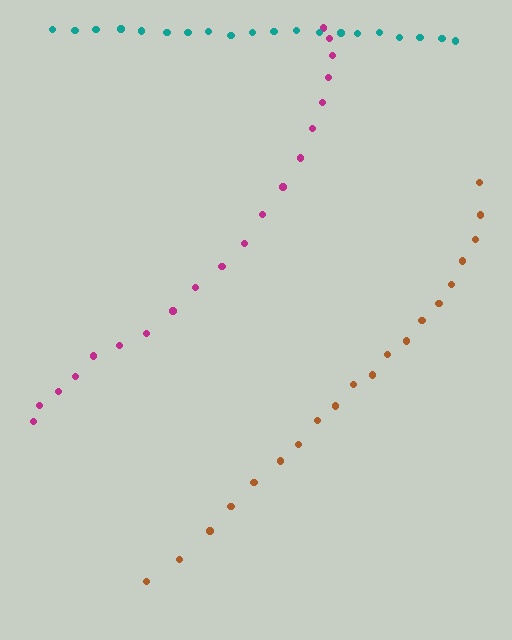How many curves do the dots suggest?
There are 3 distinct paths.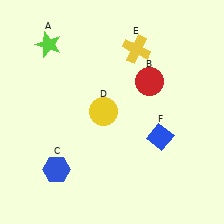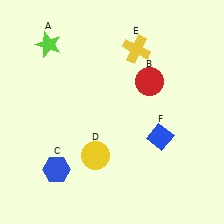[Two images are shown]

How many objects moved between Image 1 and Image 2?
1 object moved between the two images.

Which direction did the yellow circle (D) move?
The yellow circle (D) moved down.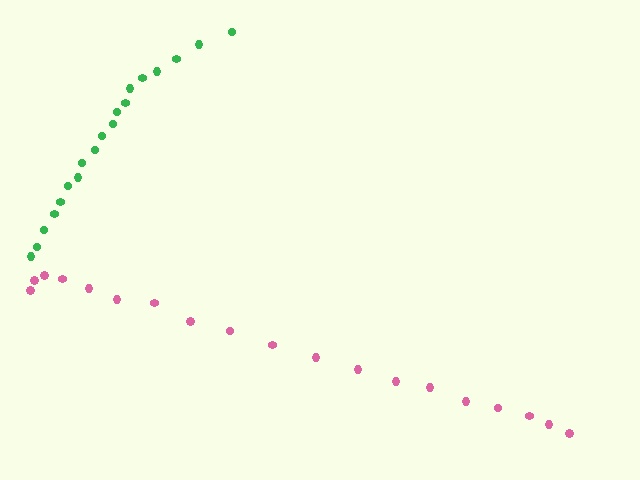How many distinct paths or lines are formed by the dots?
There are 2 distinct paths.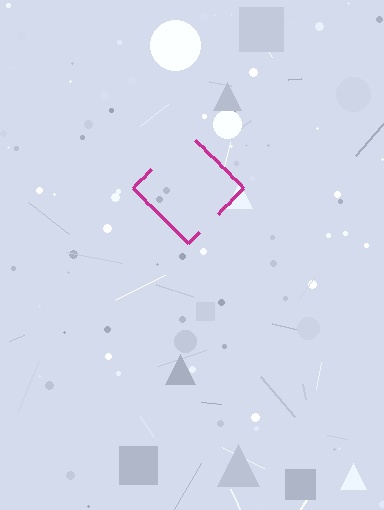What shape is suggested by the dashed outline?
The dashed outline suggests a diamond.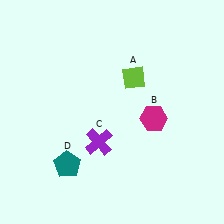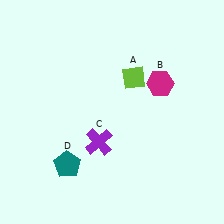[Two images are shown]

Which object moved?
The magenta hexagon (B) moved up.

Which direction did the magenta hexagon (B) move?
The magenta hexagon (B) moved up.